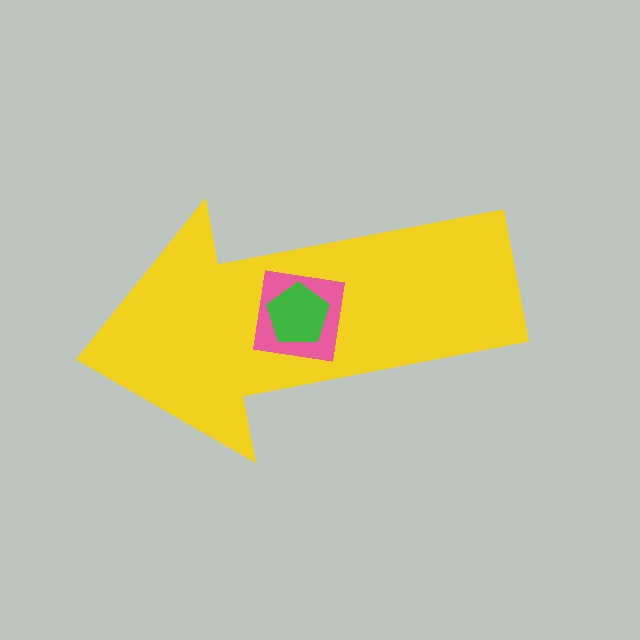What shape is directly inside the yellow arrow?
The pink square.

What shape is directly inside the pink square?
The green pentagon.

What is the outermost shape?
The yellow arrow.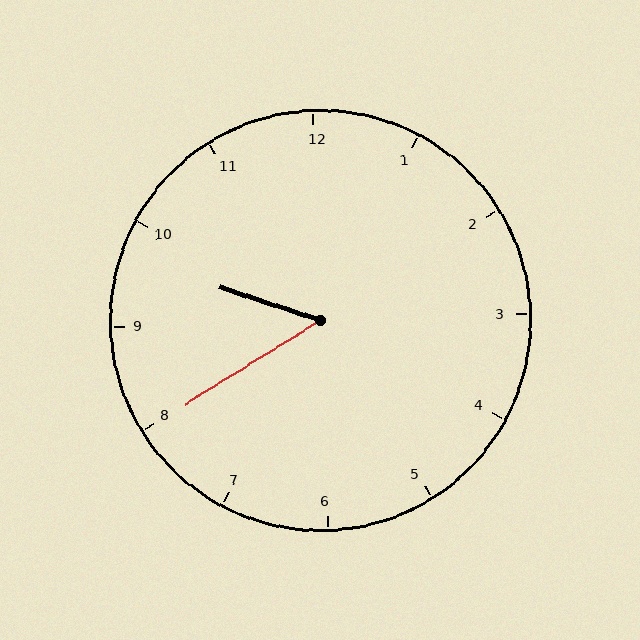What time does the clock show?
9:40.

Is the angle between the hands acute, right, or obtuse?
It is acute.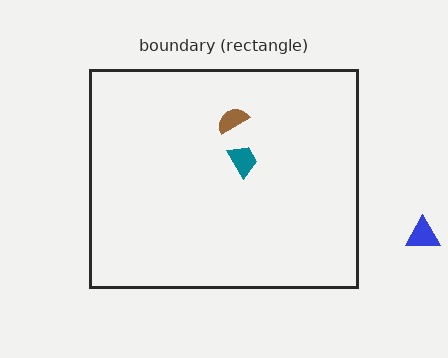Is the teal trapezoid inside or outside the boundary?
Inside.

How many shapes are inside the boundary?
2 inside, 1 outside.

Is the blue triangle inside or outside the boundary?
Outside.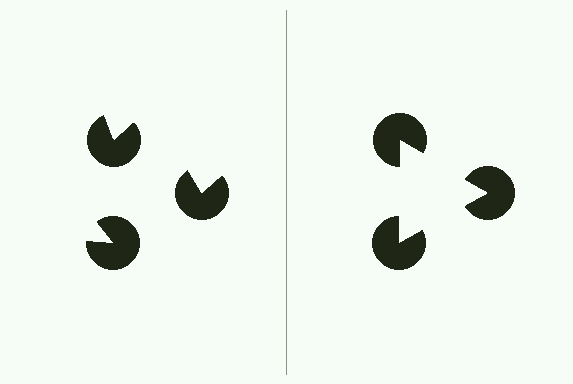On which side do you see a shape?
An illusory triangle appears on the right side. On the left side the wedge cuts are rotated, so no coherent shape forms.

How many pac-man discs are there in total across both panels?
6 — 3 on each side.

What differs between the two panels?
The pac-man discs are positioned identically on both sides; only the wedge orientations differ. On the right they align to a triangle; on the left they are misaligned.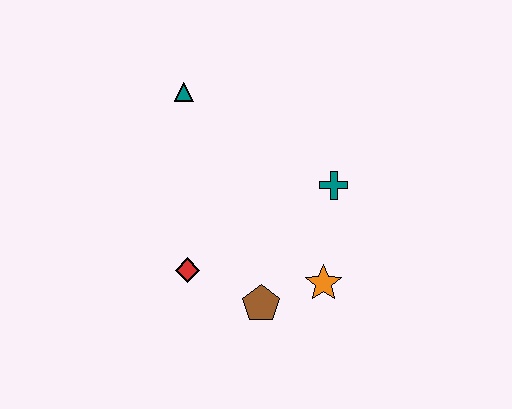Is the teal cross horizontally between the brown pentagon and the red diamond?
No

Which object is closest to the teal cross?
The orange star is closest to the teal cross.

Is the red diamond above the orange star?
Yes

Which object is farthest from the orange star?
The teal triangle is farthest from the orange star.